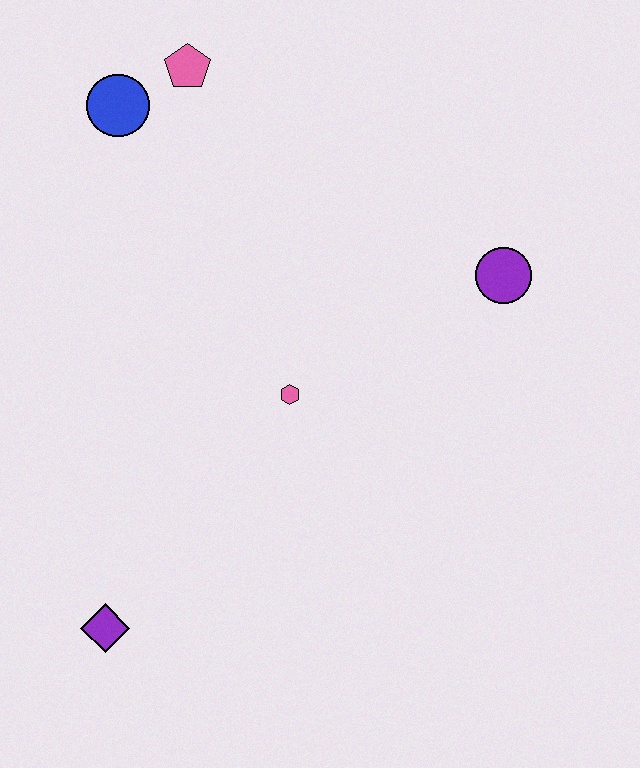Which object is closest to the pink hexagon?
The purple circle is closest to the pink hexagon.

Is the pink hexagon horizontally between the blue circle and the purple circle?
Yes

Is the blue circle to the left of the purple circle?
Yes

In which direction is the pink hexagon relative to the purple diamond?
The pink hexagon is above the purple diamond.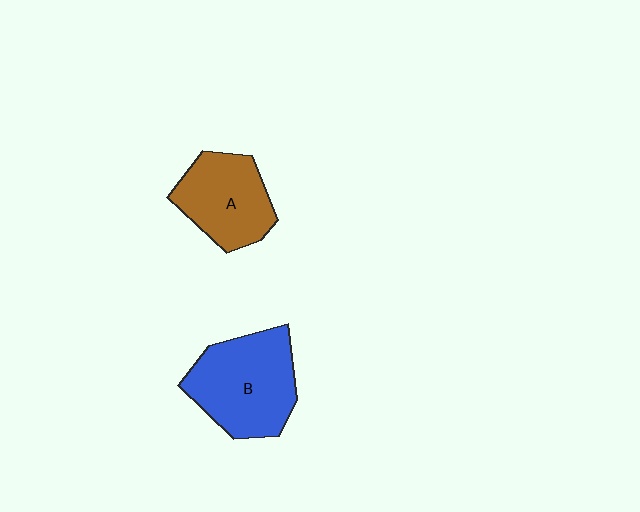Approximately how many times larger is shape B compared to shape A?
Approximately 1.3 times.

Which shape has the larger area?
Shape B (blue).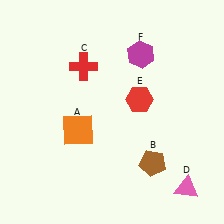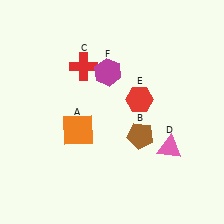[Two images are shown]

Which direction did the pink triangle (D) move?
The pink triangle (D) moved up.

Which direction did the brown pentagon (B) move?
The brown pentagon (B) moved up.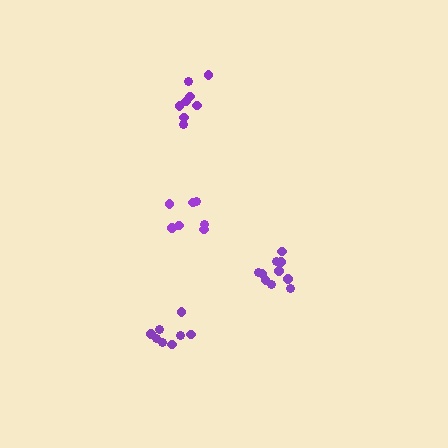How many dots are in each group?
Group 1: 7 dots, Group 2: 8 dots, Group 3: 8 dots, Group 4: 10 dots (33 total).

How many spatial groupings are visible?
There are 4 spatial groupings.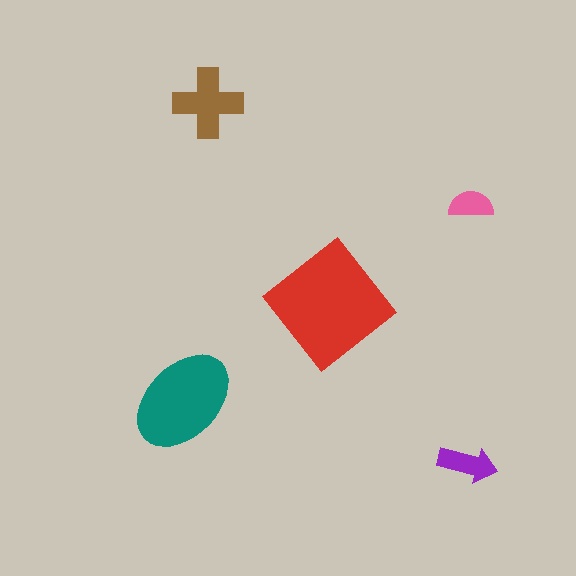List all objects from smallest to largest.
The pink semicircle, the purple arrow, the brown cross, the teal ellipse, the red diamond.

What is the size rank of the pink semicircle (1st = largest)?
5th.